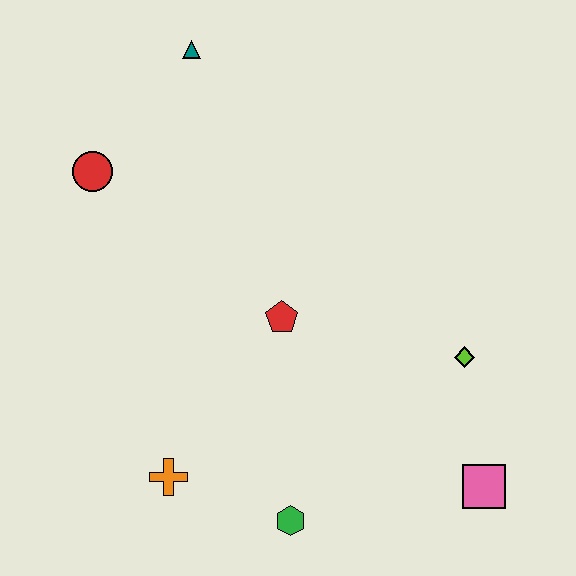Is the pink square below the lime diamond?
Yes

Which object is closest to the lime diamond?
The pink square is closest to the lime diamond.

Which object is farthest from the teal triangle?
The pink square is farthest from the teal triangle.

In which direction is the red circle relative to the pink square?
The red circle is to the left of the pink square.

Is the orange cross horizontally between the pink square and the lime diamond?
No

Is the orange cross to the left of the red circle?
No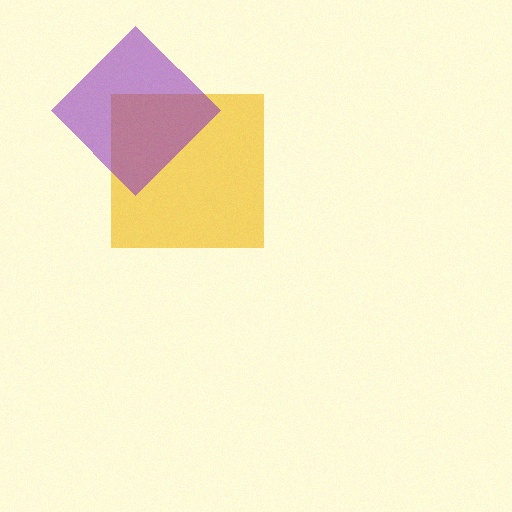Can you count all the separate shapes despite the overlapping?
Yes, there are 2 separate shapes.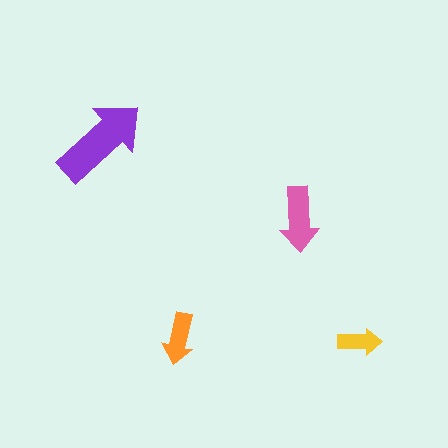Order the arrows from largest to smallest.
the purple one, the pink one, the orange one, the yellow one.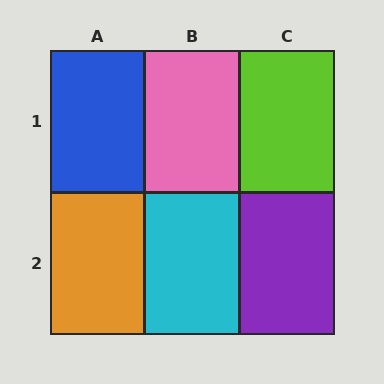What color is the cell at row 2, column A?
Orange.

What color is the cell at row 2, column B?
Cyan.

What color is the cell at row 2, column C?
Purple.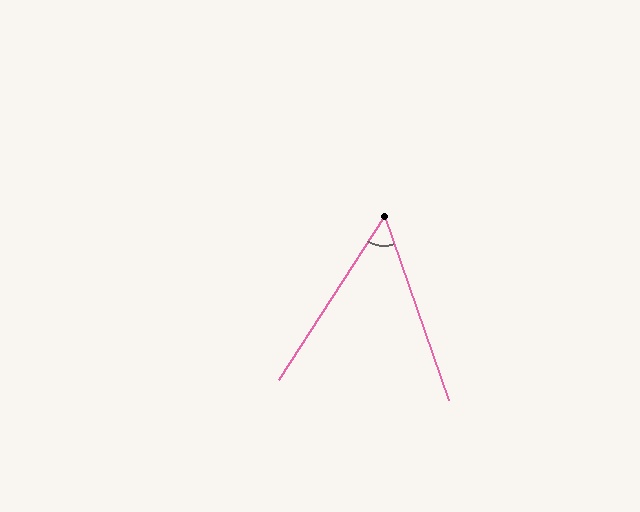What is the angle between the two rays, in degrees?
Approximately 52 degrees.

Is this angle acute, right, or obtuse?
It is acute.